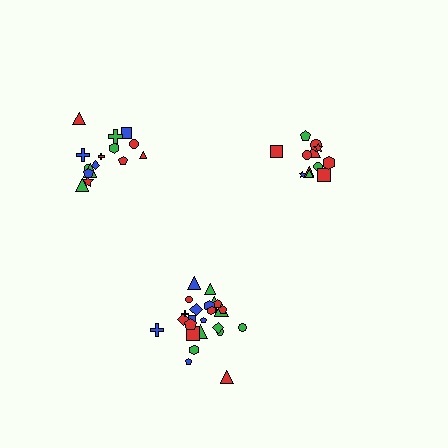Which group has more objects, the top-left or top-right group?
The top-left group.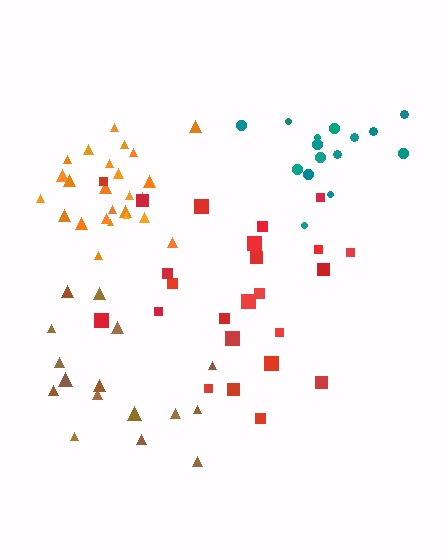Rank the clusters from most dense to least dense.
orange, teal, brown, red.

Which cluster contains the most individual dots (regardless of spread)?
Orange (25).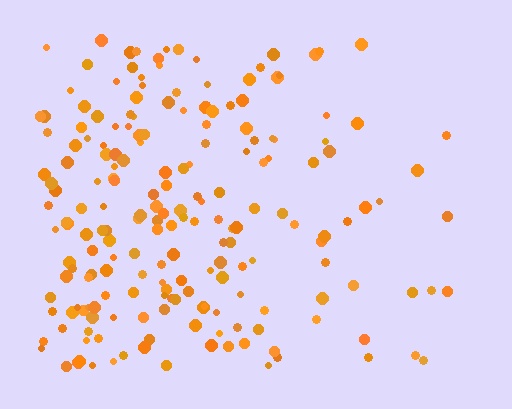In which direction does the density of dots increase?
From right to left, with the left side densest.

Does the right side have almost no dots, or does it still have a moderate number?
Still a moderate number, just noticeably fewer than the left.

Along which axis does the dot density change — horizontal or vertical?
Horizontal.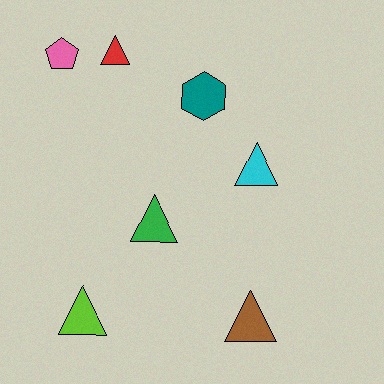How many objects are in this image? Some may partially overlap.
There are 7 objects.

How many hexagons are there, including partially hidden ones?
There is 1 hexagon.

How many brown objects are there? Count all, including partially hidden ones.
There is 1 brown object.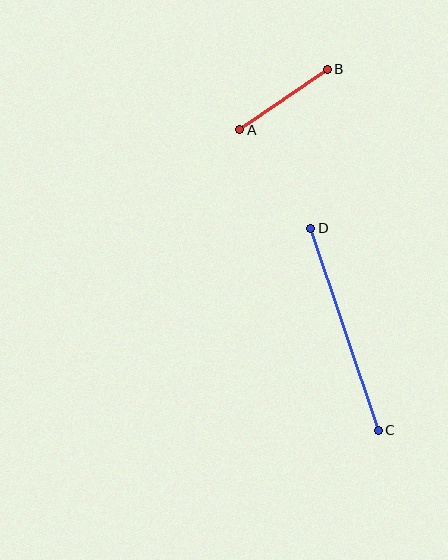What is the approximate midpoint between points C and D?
The midpoint is at approximately (344, 329) pixels.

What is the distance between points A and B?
The distance is approximately 106 pixels.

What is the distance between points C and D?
The distance is approximately 213 pixels.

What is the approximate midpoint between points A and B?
The midpoint is at approximately (283, 99) pixels.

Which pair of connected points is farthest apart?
Points C and D are farthest apart.